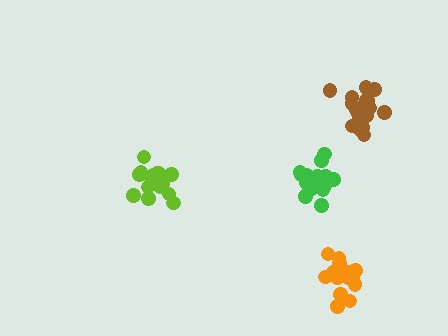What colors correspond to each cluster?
The clusters are colored: lime, orange, brown, green.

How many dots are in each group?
Group 1: 19 dots, Group 2: 16 dots, Group 3: 21 dots, Group 4: 16 dots (72 total).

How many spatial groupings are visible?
There are 4 spatial groupings.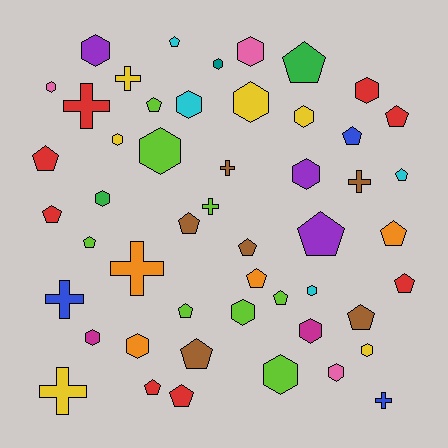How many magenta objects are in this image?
There are 2 magenta objects.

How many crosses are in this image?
There are 9 crosses.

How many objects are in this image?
There are 50 objects.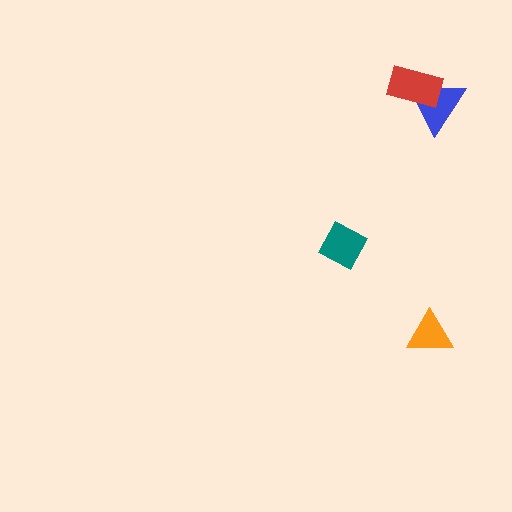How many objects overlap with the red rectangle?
1 object overlaps with the red rectangle.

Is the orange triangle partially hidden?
No, no other shape covers it.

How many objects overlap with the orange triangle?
0 objects overlap with the orange triangle.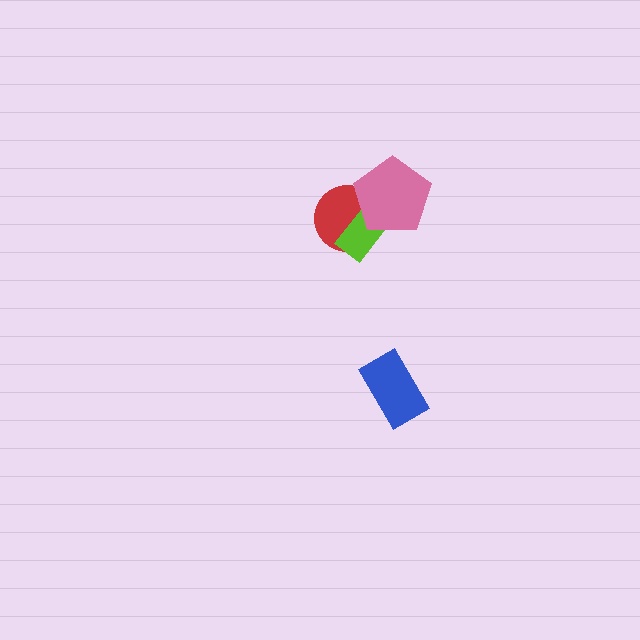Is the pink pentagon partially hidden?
No, no other shape covers it.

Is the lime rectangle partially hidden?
Yes, it is partially covered by another shape.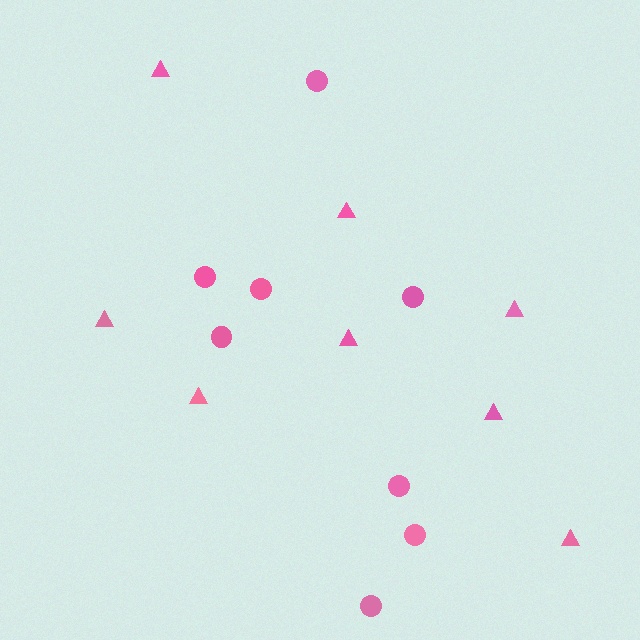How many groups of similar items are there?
There are 2 groups: one group of circles (8) and one group of triangles (8).